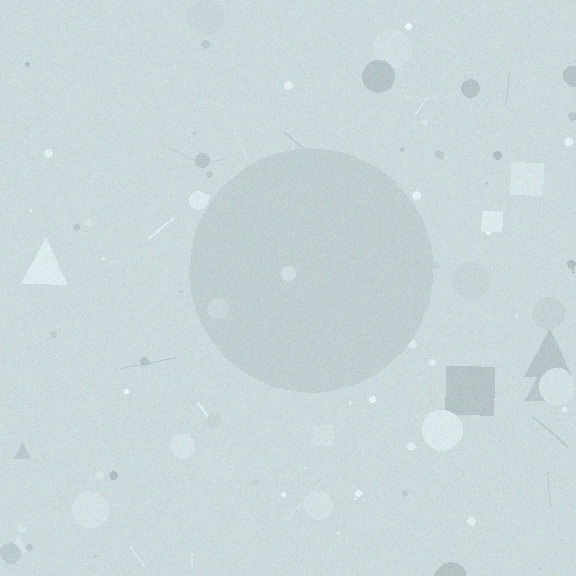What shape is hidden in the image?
A circle is hidden in the image.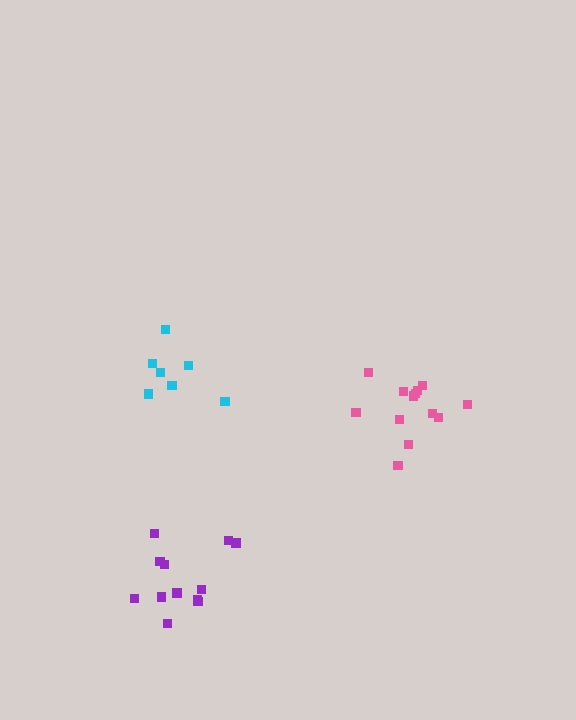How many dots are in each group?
Group 1: 12 dots, Group 2: 13 dots, Group 3: 7 dots (32 total).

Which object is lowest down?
The purple cluster is bottommost.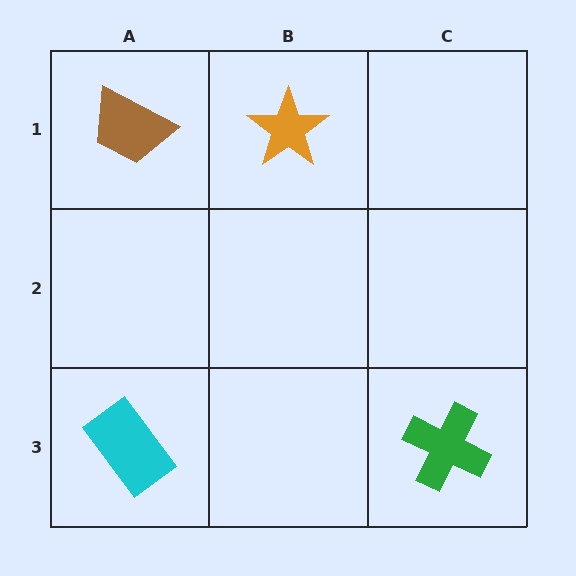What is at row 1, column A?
A brown trapezoid.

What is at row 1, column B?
An orange star.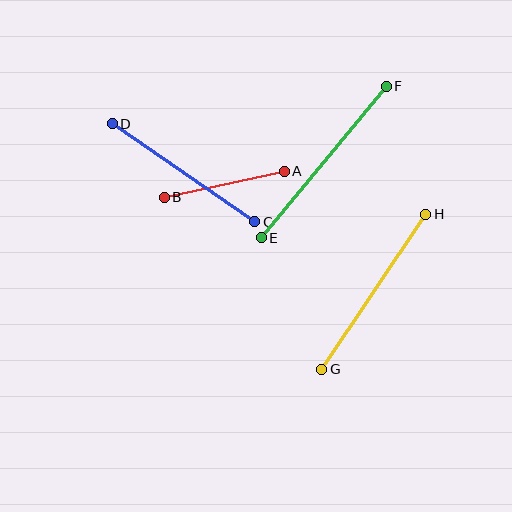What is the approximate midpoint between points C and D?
The midpoint is at approximately (184, 173) pixels.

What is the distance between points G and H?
The distance is approximately 187 pixels.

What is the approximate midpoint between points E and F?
The midpoint is at approximately (324, 162) pixels.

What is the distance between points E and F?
The distance is approximately 196 pixels.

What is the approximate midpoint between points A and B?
The midpoint is at approximately (224, 184) pixels.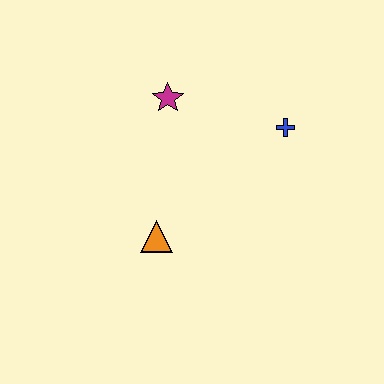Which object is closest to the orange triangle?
The magenta star is closest to the orange triangle.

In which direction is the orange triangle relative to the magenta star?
The orange triangle is below the magenta star.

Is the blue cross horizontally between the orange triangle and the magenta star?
No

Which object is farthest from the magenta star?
The orange triangle is farthest from the magenta star.